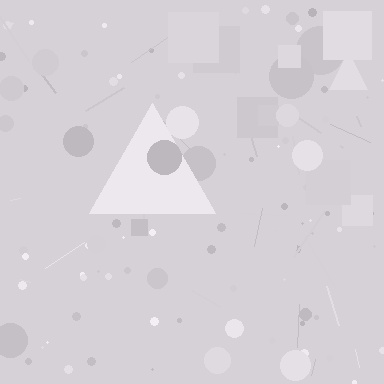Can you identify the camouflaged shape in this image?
The camouflaged shape is a triangle.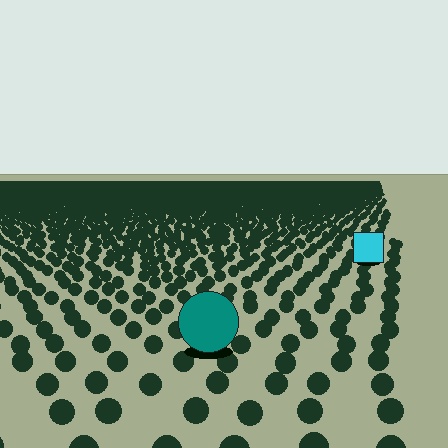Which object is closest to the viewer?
The teal circle is closest. The texture marks near it are larger and more spread out.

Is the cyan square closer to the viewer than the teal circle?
No. The teal circle is closer — you can tell from the texture gradient: the ground texture is coarser near it.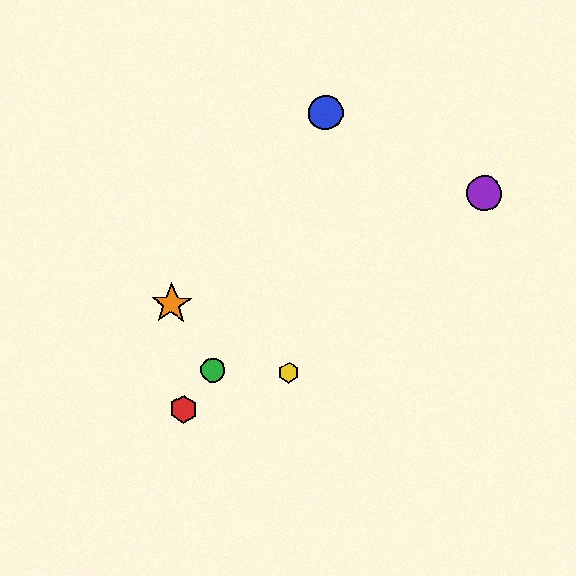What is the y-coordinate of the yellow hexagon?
The yellow hexagon is at y≈373.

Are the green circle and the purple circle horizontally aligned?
No, the green circle is at y≈370 and the purple circle is at y≈193.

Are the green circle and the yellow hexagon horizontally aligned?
Yes, both are at y≈370.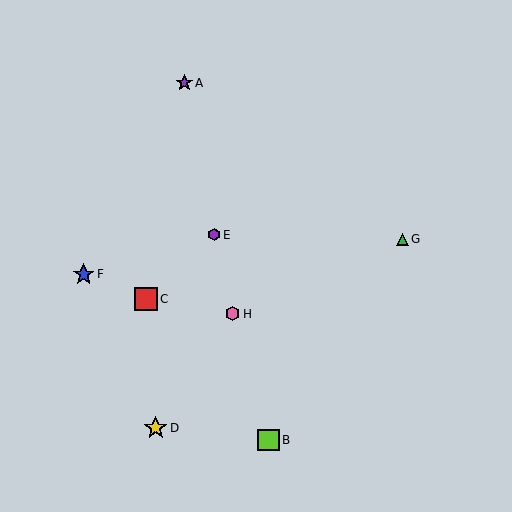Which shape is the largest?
The yellow star (labeled D) is the largest.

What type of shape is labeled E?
Shape E is a purple hexagon.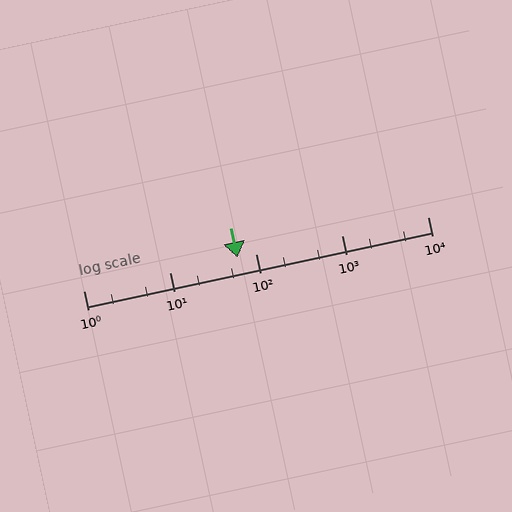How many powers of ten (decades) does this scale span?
The scale spans 4 decades, from 1 to 10000.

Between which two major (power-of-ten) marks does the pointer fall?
The pointer is between 10 and 100.